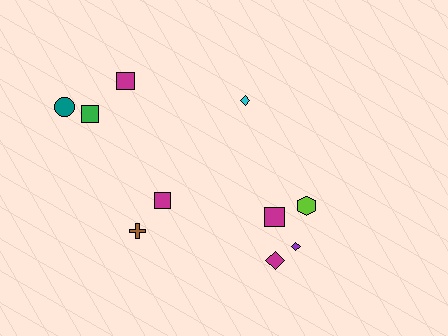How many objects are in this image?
There are 10 objects.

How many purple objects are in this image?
There is 1 purple object.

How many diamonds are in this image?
There are 3 diamonds.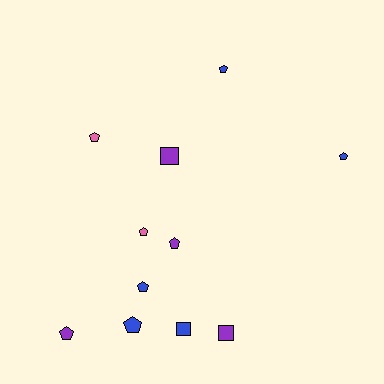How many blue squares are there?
There is 1 blue square.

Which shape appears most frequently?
Pentagon, with 8 objects.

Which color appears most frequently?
Blue, with 5 objects.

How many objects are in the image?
There are 11 objects.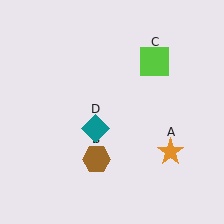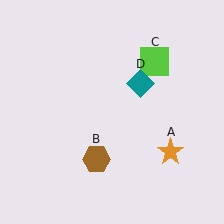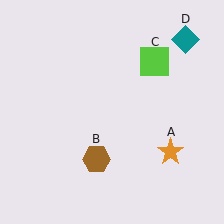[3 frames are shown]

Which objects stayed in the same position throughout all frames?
Orange star (object A) and brown hexagon (object B) and lime square (object C) remained stationary.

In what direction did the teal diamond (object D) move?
The teal diamond (object D) moved up and to the right.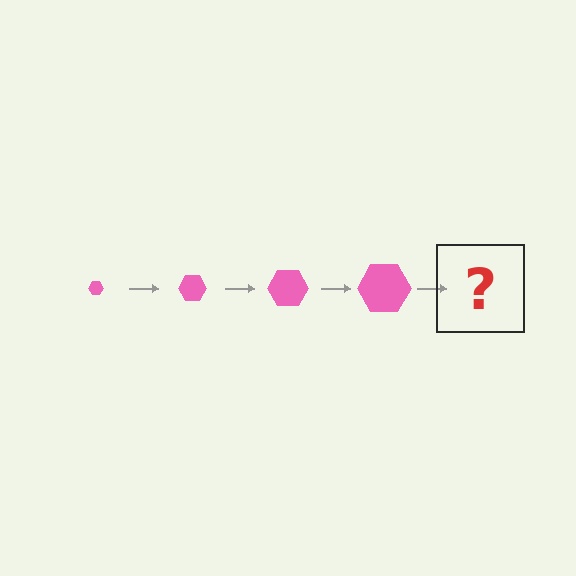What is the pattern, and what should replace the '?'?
The pattern is that the hexagon gets progressively larger each step. The '?' should be a pink hexagon, larger than the previous one.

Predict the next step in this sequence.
The next step is a pink hexagon, larger than the previous one.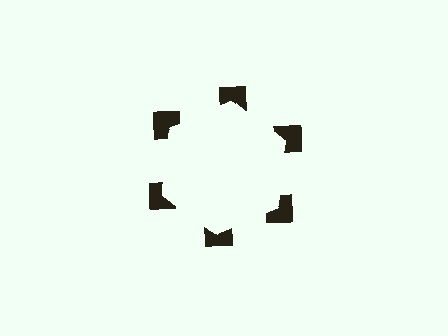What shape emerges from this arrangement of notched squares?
An illusory hexagon — its edges are inferred from the aligned wedge cuts in the notched squares, not physically drawn.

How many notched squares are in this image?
There are 6 — one at each vertex of the illusory hexagon.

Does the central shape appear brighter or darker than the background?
It typically appears slightly brighter than the background, even though no actual brightness change is drawn.